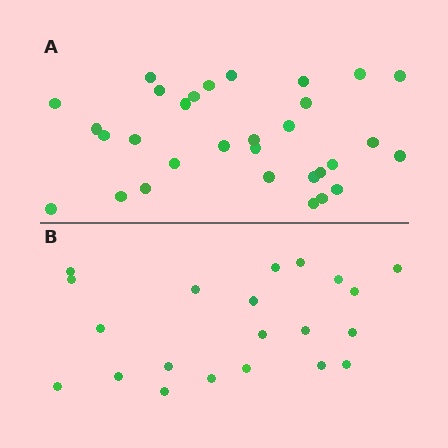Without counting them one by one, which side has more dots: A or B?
Region A (the top region) has more dots.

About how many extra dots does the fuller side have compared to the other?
Region A has roughly 10 or so more dots than region B.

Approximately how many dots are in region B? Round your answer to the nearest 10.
About 20 dots. (The exact count is 21, which rounds to 20.)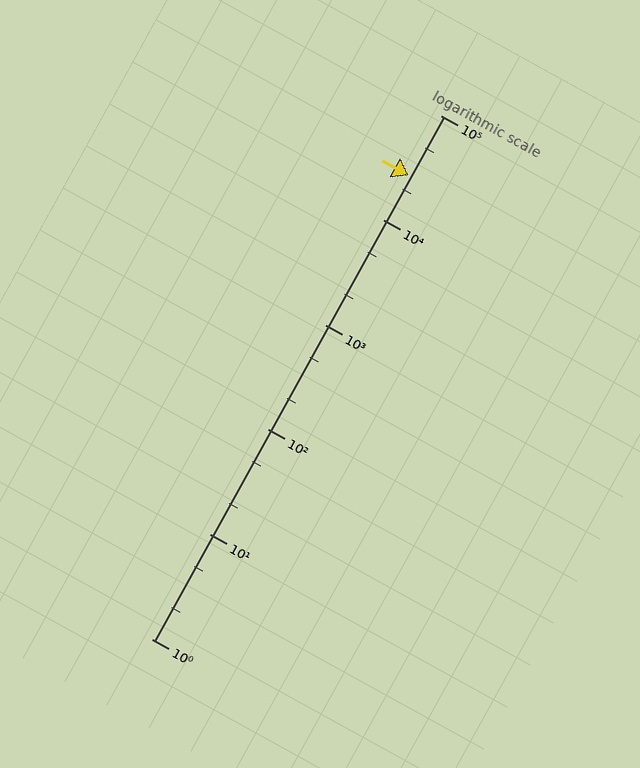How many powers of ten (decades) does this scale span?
The scale spans 5 decades, from 1 to 100000.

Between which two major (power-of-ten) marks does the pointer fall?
The pointer is between 10000 and 100000.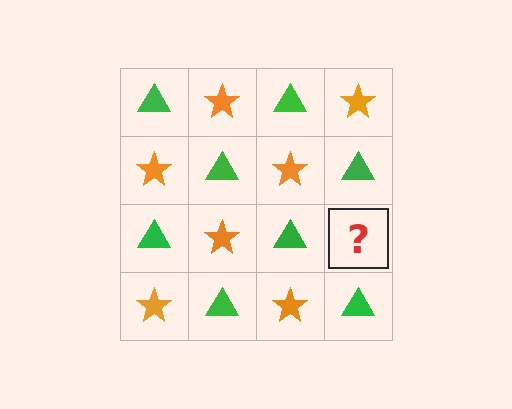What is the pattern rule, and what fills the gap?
The rule is that it alternates green triangle and orange star in a checkerboard pattern. The gap should be filled with an orange star.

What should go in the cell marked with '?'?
The missing cell should contain an orange star.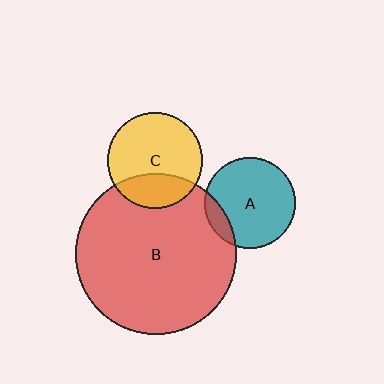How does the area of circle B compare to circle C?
Approximately 2.8 times.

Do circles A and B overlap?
Yes.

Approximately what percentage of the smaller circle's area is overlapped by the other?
Approximately 15%.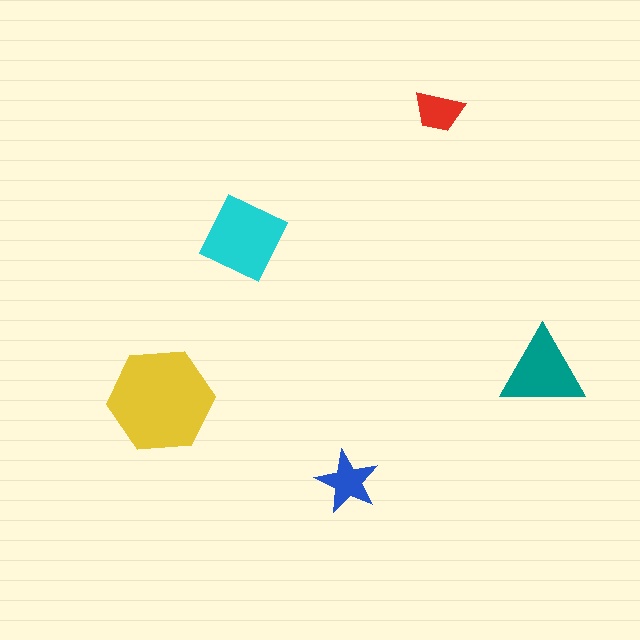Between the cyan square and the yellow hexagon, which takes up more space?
The yellow hexagon.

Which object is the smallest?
The red trapezoid.